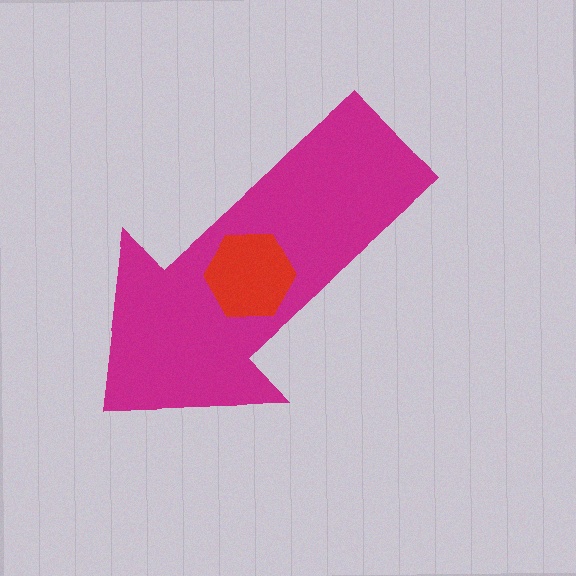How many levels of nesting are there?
2.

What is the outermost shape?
The magenta arrow.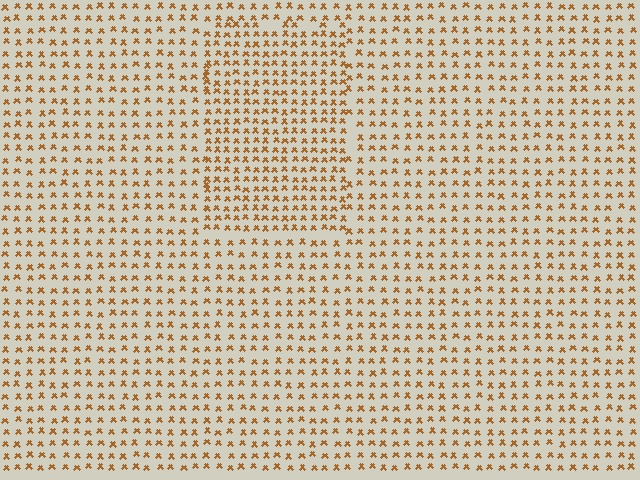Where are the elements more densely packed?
The elements are more densely packed inside the rectangle boundary.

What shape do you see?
I see a rectangle.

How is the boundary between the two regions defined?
The boundary is defined by a change in element density (approximately 1.5x ratio). All elements are the same color, size, and shape.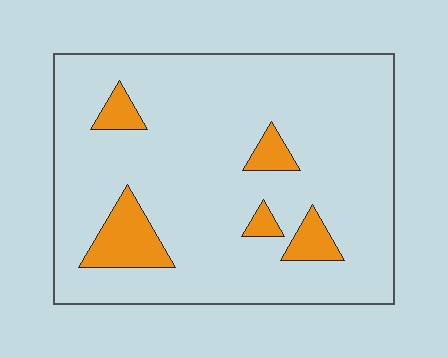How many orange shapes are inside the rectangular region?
5.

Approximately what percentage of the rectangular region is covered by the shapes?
Approximately 10%.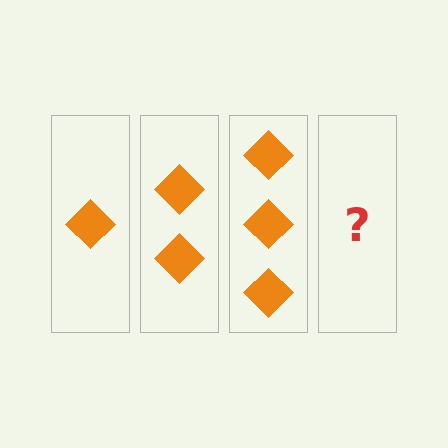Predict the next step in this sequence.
The next step is 4 diamonds.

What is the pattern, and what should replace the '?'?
The pattern is that each step adds one more diamond. The '?' should be 4 diamonds.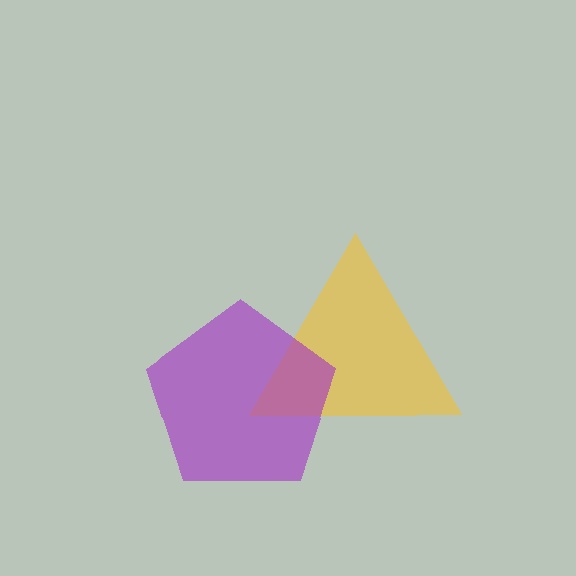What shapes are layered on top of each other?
The layered shapes are: a yellow triangle, a purple pentagon.